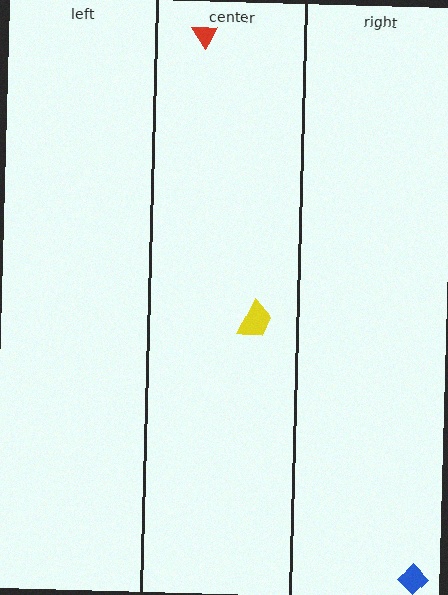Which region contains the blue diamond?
The right region.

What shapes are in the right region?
The blue diamond.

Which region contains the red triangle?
The center region.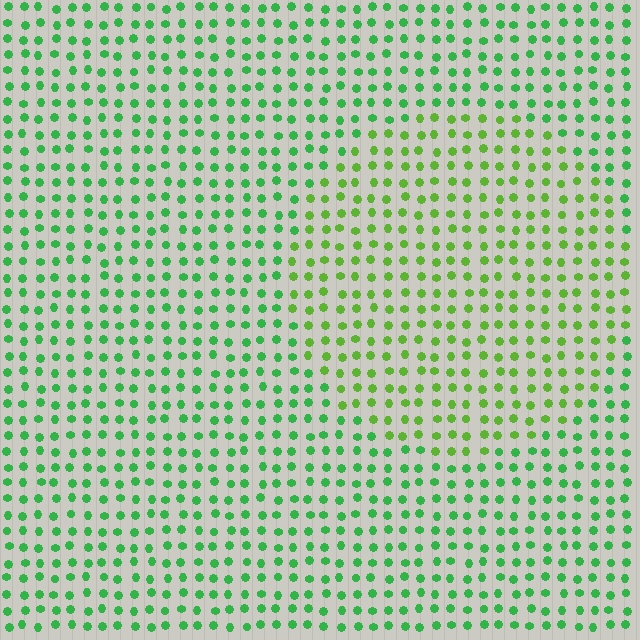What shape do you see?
I see a circle.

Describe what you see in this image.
The image is filled with small green elements in a uniform arrangement. A circle-shaped region is visible where the elements are tinted to a slightly different hue, forming a subtle color boundary.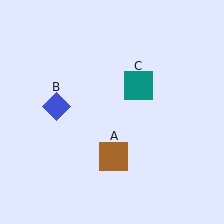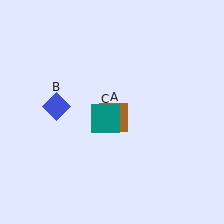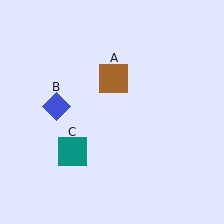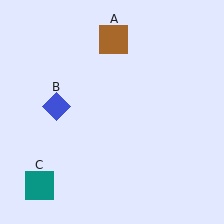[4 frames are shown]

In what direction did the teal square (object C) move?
The teal square (object C) moved down and to the left.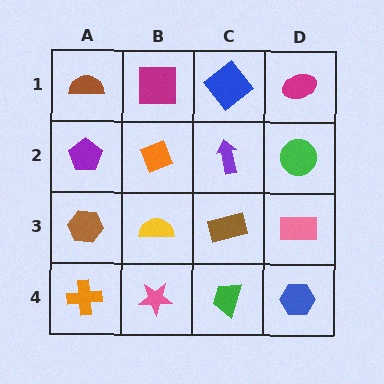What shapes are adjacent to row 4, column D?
A pink rectangle (row 3, column D), a green trapezoid (row 4, column C).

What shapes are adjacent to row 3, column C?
A purple arrow (row 2, column C), a green trapezoid (row 4, column C), a yellow semicircle (row 3, column B), a pink rectangle (row 3, column D).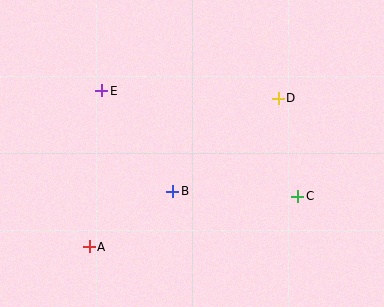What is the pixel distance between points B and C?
The distance between B and C is 125 pixels.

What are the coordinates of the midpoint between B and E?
The midpoint between B and E is at (137, 141).